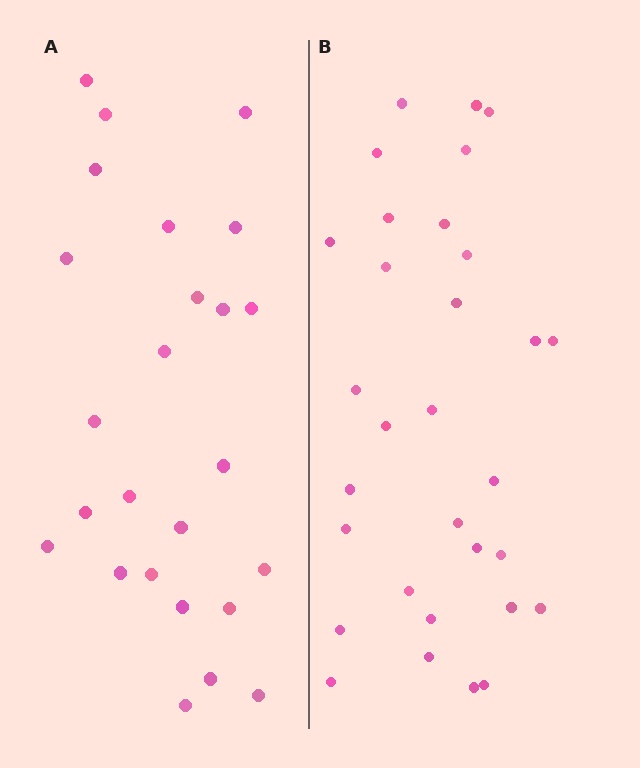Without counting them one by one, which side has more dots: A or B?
Region B (the right region) has more dots.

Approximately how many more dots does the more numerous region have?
Region B has about 6 more dots than region A.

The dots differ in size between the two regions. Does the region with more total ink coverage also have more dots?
No. Region A has more total ink coverage because its dots are larger, but region B actually contains more individual dots. Total area can be misleading — the number of items is what matters here.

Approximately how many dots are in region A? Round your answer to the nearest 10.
About 20 dots. (The exact count is 25, which rounds to 20.)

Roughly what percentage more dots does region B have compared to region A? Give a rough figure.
About 25% more.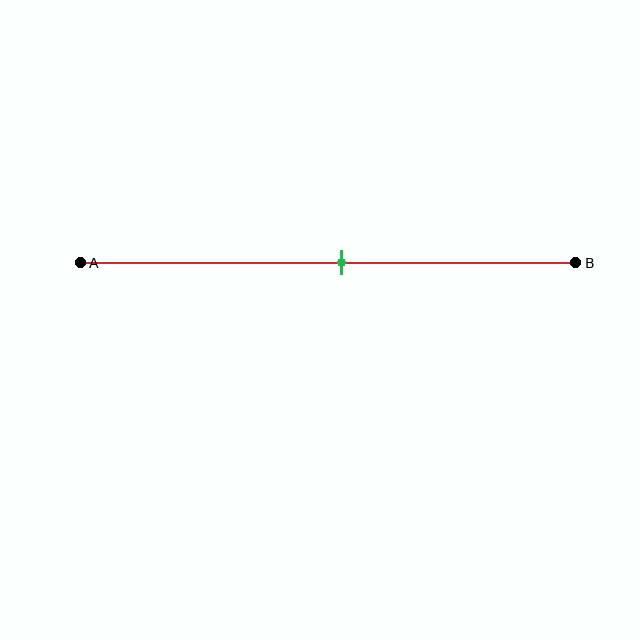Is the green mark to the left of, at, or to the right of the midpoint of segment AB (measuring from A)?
The green mark is approximately at the midpoint of segment AB.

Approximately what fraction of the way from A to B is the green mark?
The green mark is approximately 55% of the way from A to B.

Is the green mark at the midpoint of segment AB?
Yes, the mark is approximately at the midpoint.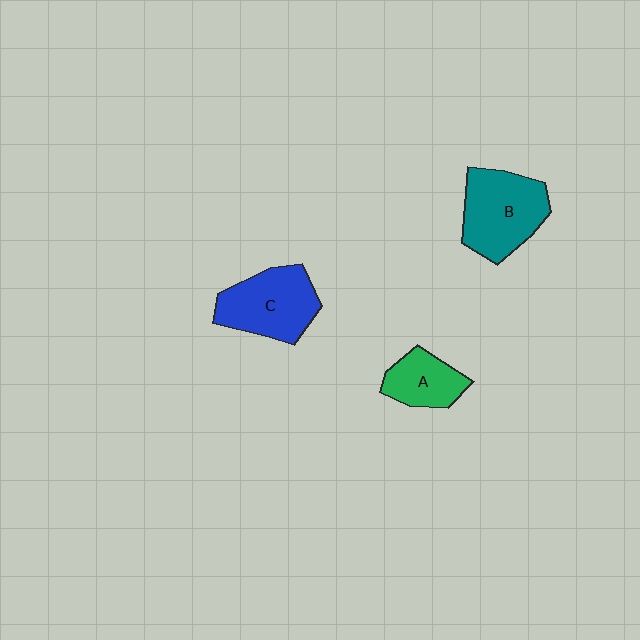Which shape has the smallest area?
Shape A (green).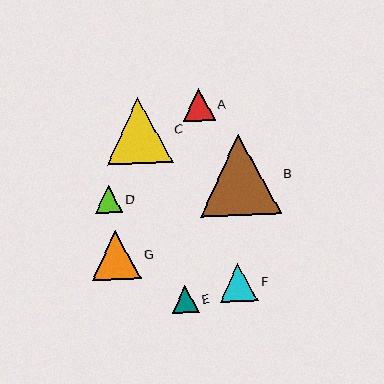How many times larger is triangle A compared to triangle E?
Triangle A is approximately 1.2 times the size of triangle E.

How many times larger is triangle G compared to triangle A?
Triangle G is approximately 1.5 times the size of triangle A.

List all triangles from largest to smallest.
From largest to smallest: B, C, G, F, A, D, E.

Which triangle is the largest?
Triangle B is the largest with a size of approximately 81 pixels.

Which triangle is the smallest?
Triangle E is the smallest with a size of approximately 26 pixels.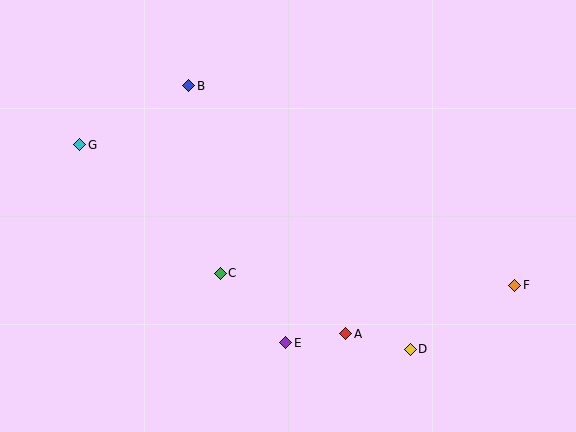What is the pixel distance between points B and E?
The distance between B and E is 275 pixels.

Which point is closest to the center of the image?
Point C at (220, 273) is closest to the center.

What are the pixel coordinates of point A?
Point A is at (346, 334).